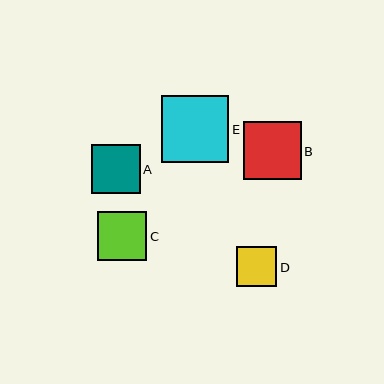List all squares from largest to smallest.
From largest to smallest: E, B, A, C, D.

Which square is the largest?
Square E is the largest with a size of approximately 67 pixels.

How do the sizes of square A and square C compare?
Square A and square C are approximately the same size.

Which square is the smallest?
Square D is the smallest with a size of approximately 40 pixels.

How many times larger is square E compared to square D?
Square E is approximately 1.7 times the size of square D.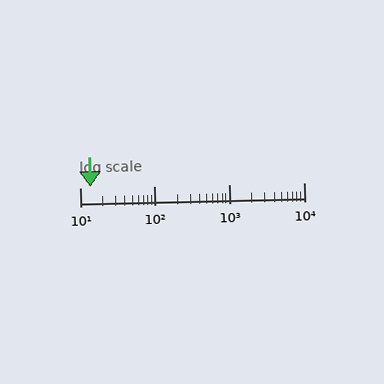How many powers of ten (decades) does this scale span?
The scale spans 3 decades, from 10 to 10000.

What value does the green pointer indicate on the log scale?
The pointer indicates approximately 14.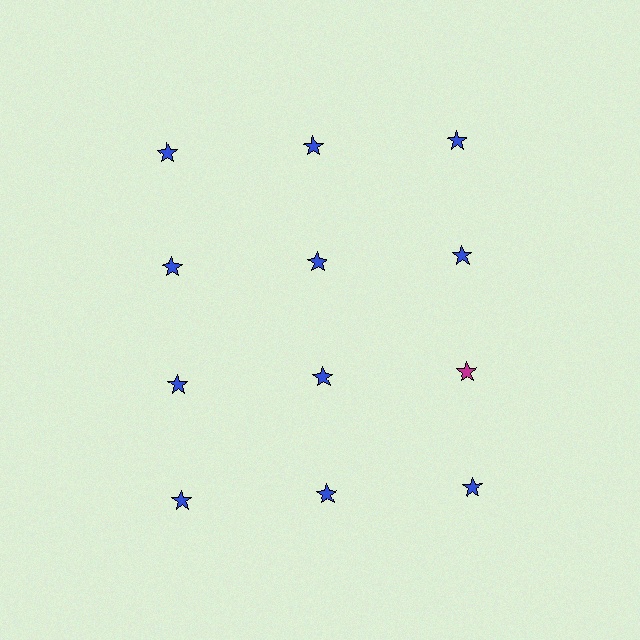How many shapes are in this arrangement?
There are 12 shapes arranged in a grid pattern.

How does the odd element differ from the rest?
It has a different color: magenta instead of blue.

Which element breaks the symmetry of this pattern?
The magenta star in the third row, center column breaks the symmetry. All other shapes are blue stars.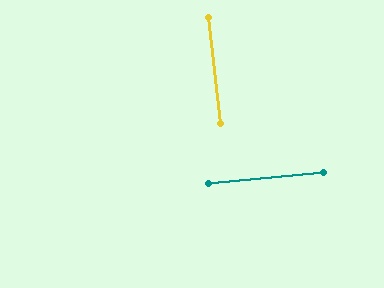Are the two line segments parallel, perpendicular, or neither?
Perpendicular — they meet at approximately 89°.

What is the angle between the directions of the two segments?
Approximately 89 degrees.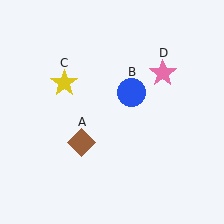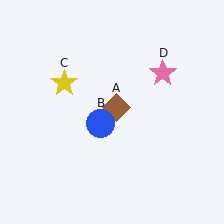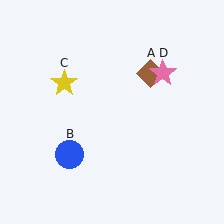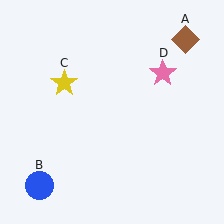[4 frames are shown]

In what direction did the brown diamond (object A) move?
The brown diamond (object A) moved up and to the right.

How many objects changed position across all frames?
2 objects changed position: brown diamond (object A), blue circle (object B).